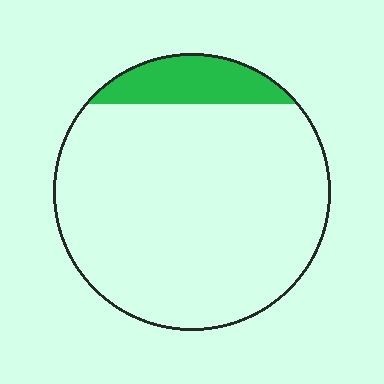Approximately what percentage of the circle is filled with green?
Approximately 15%.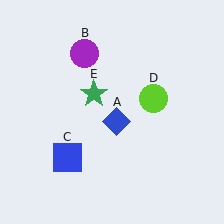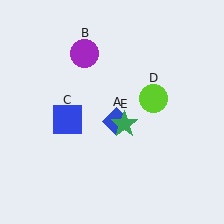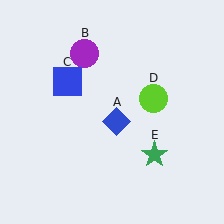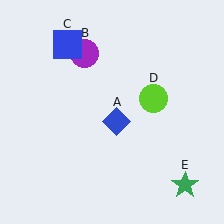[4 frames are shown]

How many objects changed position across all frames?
2 objects changed position: blue square (object C), green star (object E).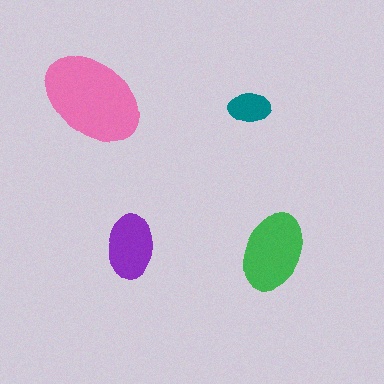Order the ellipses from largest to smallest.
the pink one, the green one, the purple one, the teal one.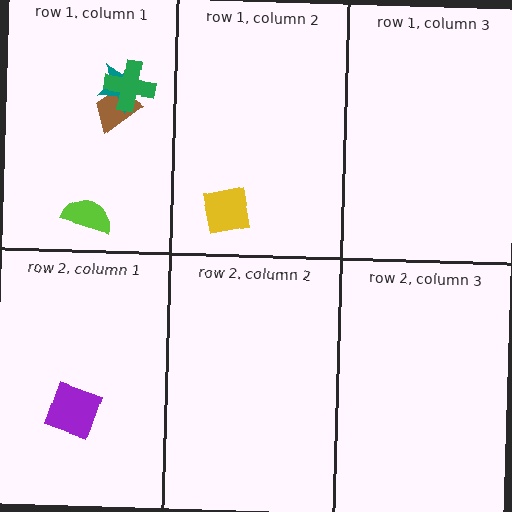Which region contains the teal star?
The row 1, column 1 region.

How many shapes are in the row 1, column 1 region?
4.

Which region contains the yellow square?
The row 1, column 2 region.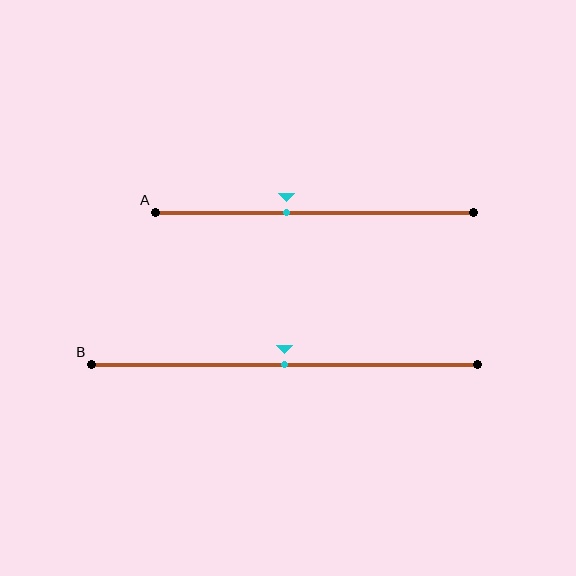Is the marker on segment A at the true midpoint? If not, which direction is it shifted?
No, the marker on segment A is shifted to the left by about 9% of the segment length.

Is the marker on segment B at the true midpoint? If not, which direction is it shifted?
Yes, the marker on segment B is at the true midpoint.